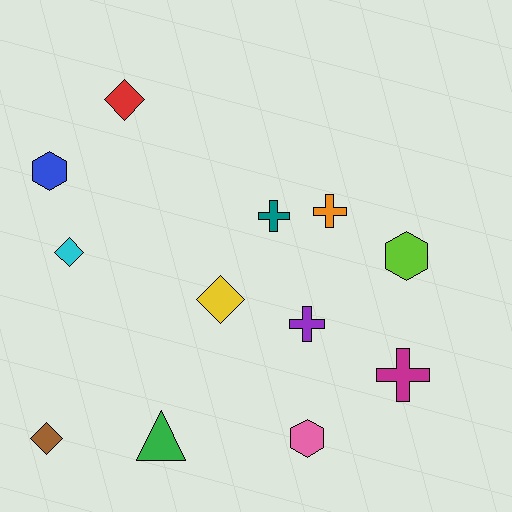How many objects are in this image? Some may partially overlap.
There are 12 objects.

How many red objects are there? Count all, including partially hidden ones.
There is 1 red object.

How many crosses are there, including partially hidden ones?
There are 4 crosses.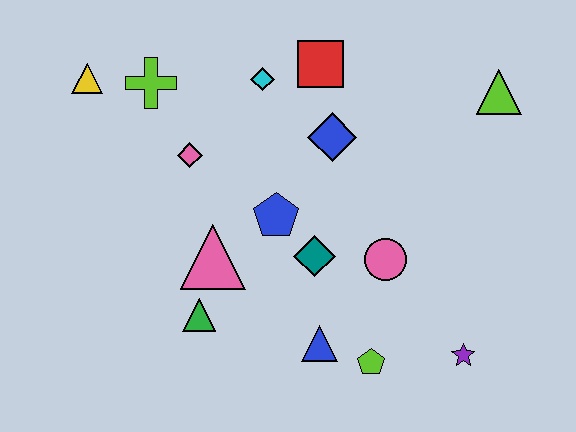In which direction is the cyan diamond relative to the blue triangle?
The cyan diamond is above the blue triangle.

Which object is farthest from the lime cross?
The purple star is farthest from the lime cross.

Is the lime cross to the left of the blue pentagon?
Yes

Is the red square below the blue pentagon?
No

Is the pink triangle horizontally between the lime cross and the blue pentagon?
Yes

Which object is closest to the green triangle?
The pink triangle is closest to the green triangle.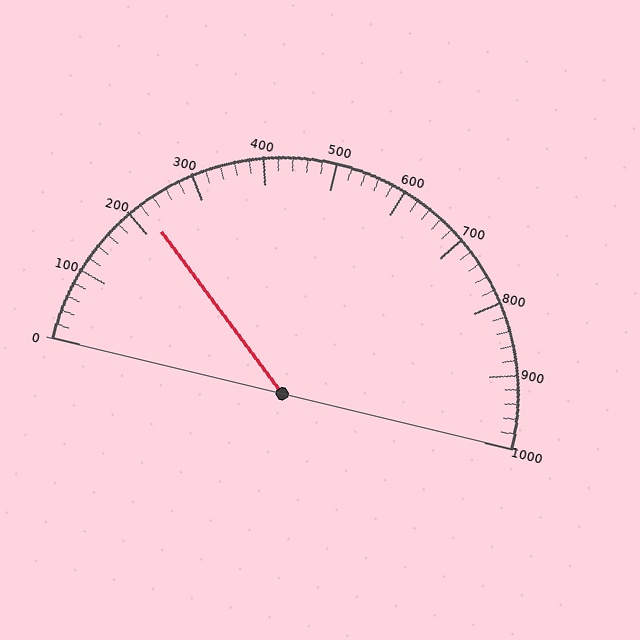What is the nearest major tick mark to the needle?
The nearest major tick mark is 200.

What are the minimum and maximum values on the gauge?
The gauge ranges from 0 to 1000.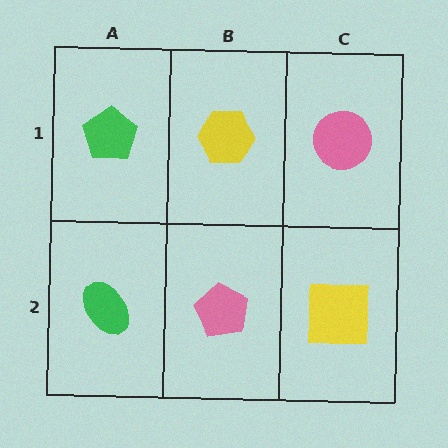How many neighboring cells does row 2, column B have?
3.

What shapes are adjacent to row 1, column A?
A green ellipse (row 2, column A), a yellow hexagon (row 1, column B).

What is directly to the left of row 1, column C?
A yellow hexagon.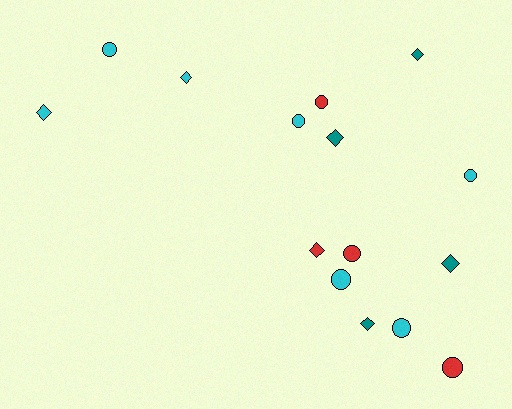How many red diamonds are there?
There is 1 red diamond.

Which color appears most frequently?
Cyan, with 7 objects.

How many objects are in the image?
There are 15 objects.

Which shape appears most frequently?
Circle, with 8 objects.